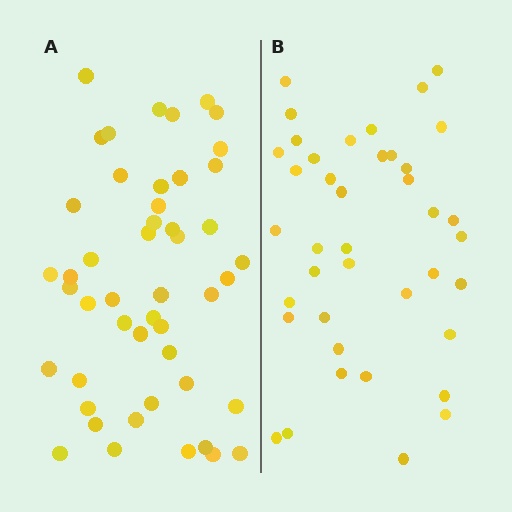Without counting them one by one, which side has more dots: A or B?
Region A (the left region) has more dots.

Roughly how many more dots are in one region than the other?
Region A has roughly 8 or so more dots than region B.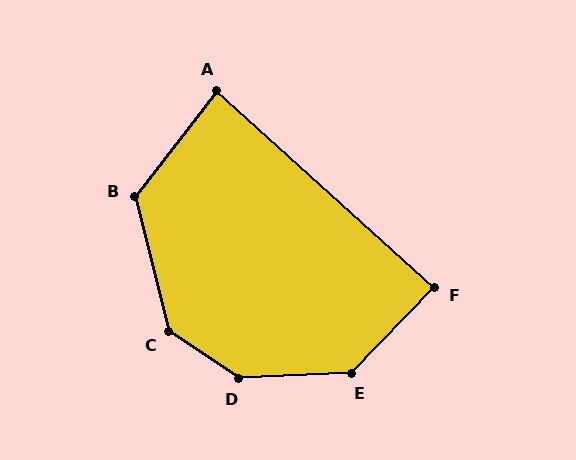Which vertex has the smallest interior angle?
A, at approximately 85 degrees.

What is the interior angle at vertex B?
Approximately 128 degrees (obtuse).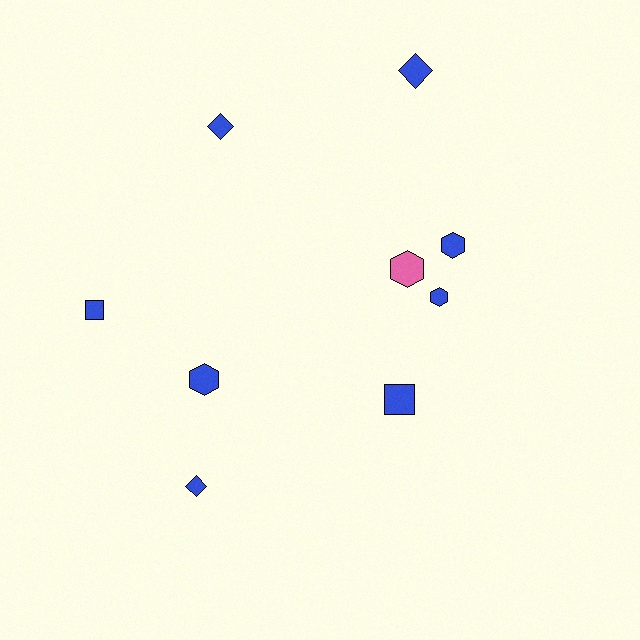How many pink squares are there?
There are no pink squares.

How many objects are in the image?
There are 9 objects.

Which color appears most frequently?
Blue, with 8 objects.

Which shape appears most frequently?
Hexagon, with 4 objects.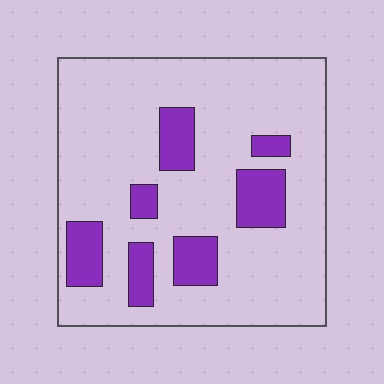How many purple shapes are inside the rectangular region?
7.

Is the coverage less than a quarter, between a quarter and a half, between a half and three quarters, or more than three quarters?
Less than a quarter.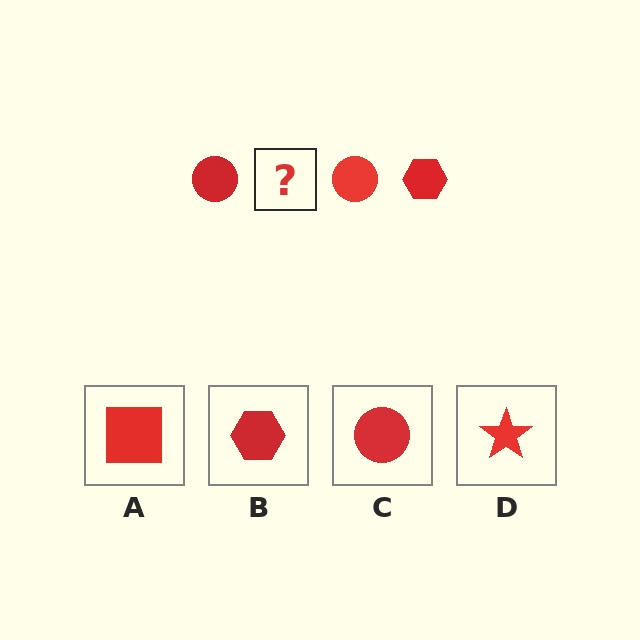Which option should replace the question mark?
Option B.